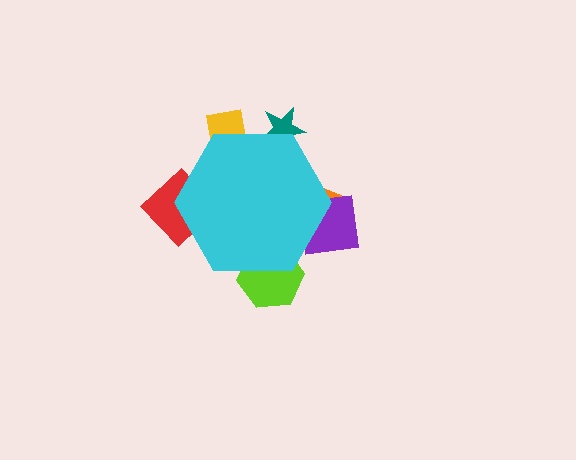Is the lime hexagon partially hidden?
Yes, the lime hexagon is partially hidden behind the cyan hexagon.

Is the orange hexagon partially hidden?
Yes, the orange hexagon is partially hidden behind the cyan hexagon.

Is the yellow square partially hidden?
Yes, the yellow square is partially hidden behind the cyan hexagon.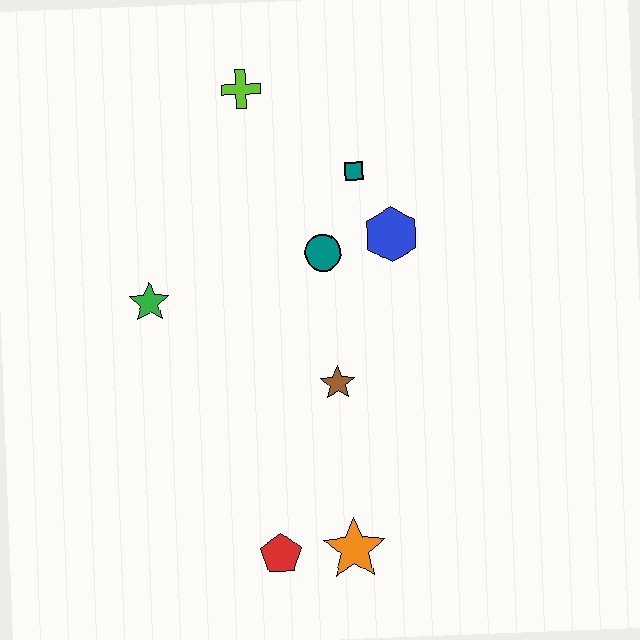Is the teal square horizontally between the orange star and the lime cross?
No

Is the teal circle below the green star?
No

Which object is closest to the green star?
The teal circle is closest to the green star.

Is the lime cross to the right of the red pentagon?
No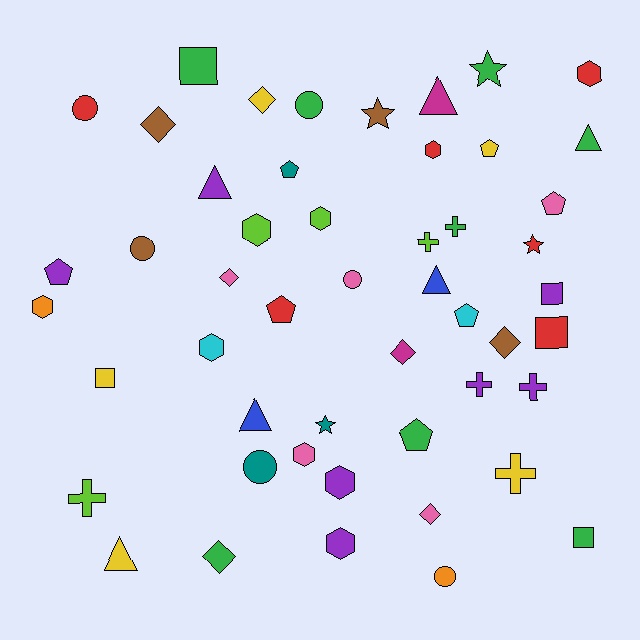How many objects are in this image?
There are 50 objects.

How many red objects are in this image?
There are 6 red objects.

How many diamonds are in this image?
There are 7 diamonds.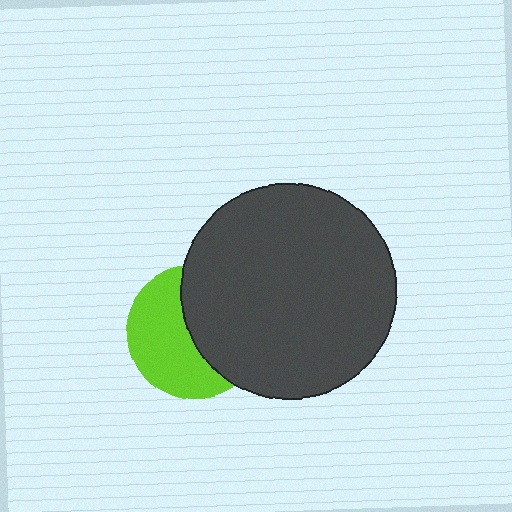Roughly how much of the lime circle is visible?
About half of it is visible (roughly 52%).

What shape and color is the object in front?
The object in front is a dark gray circle.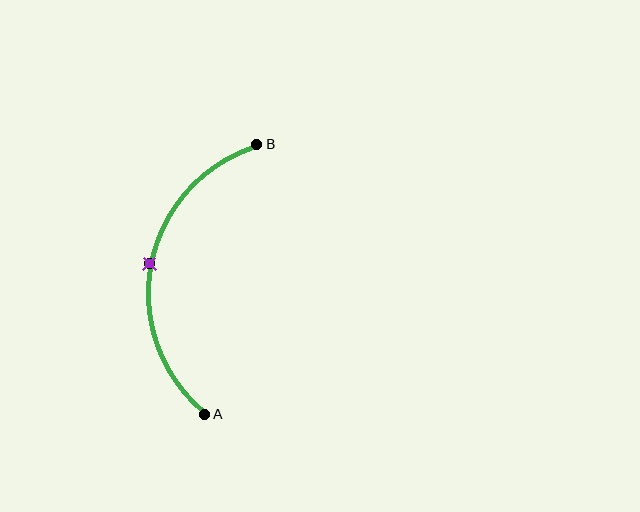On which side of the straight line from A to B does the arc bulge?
The arc bulges to the left of the straight line connecting A and B.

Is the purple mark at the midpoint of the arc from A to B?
Yes. The purple mark lies on the arc at equal arc-length from both A and B — it is the arc midpoint.